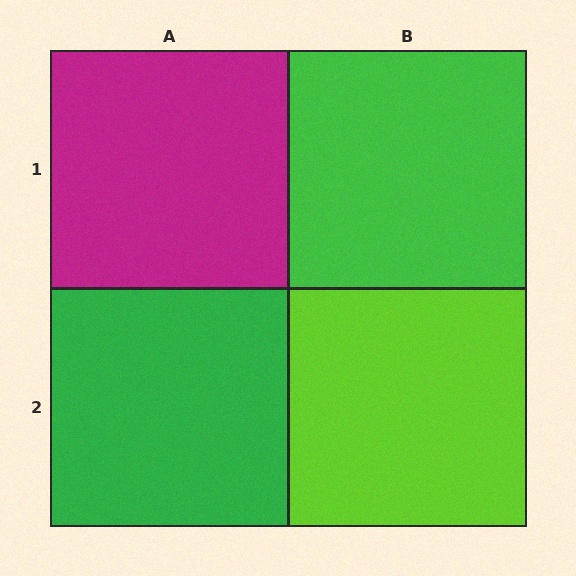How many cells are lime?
1 cell is lime.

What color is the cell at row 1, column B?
Green.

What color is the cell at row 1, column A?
Magenta.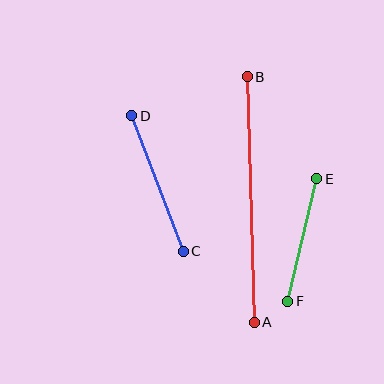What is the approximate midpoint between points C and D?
The midpoint is at approximately (157, 183) pixels.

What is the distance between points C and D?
The distance is approximately 145 pixels.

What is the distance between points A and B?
The distance is approximately 246 pixels.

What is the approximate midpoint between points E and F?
The midpoint is at approximately (302, 240) pixels.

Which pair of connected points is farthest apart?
Points A and B are farthest apart.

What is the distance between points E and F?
The distance is approximately 126 pixels.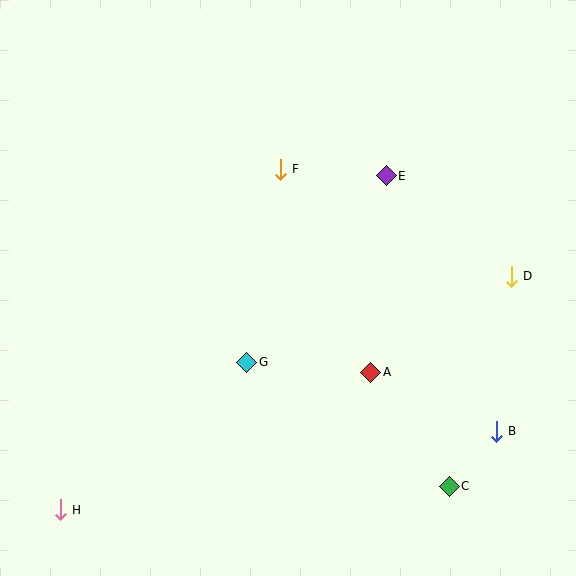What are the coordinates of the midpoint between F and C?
The midpoint between F and C is at (365, 328).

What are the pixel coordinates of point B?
Point B is at (496, 431).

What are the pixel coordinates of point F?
Point F is at (280, 169).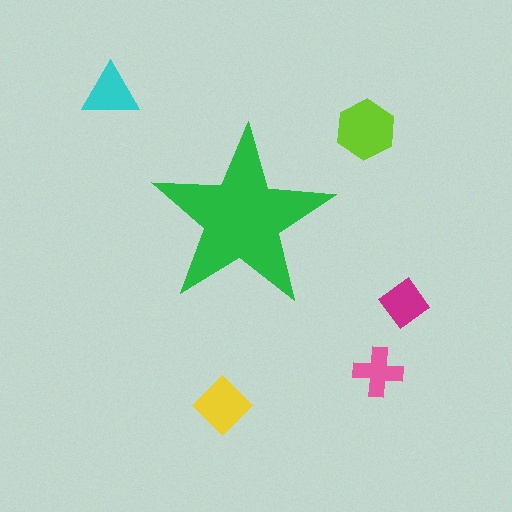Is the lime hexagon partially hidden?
No, the lime hexagon is fully visible.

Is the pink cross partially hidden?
No, the pink cross is fully visible.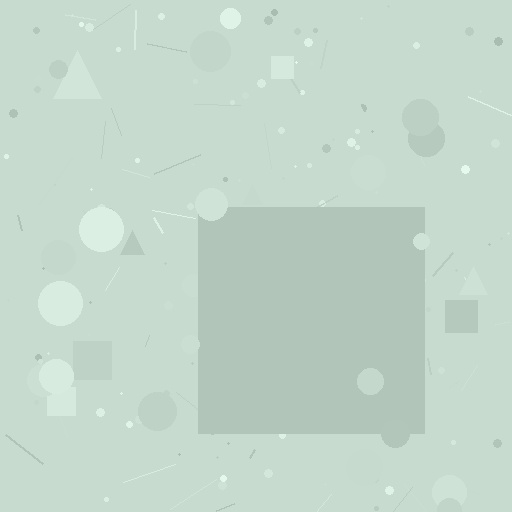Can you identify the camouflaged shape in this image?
The camouflaged shape is a square.